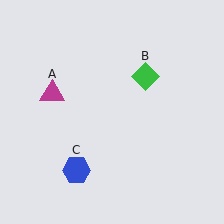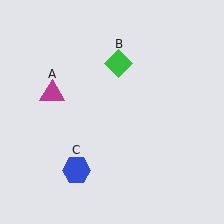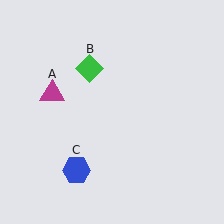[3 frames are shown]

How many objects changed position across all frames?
1 object changed position: green diamond (object B).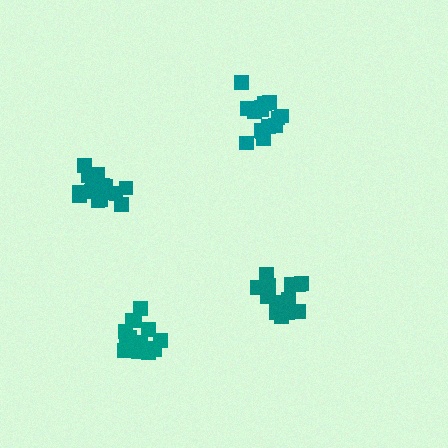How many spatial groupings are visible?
There are 4 spatial groupings.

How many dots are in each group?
Group 1: 18 dots, Group 2: 15 dots, Group 3: 16 dots, Group 4: 15 dots (64 total).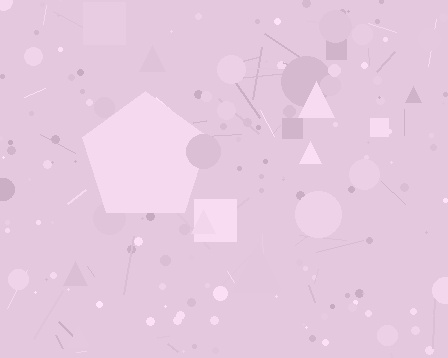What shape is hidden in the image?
A pentagon is hidden in the image.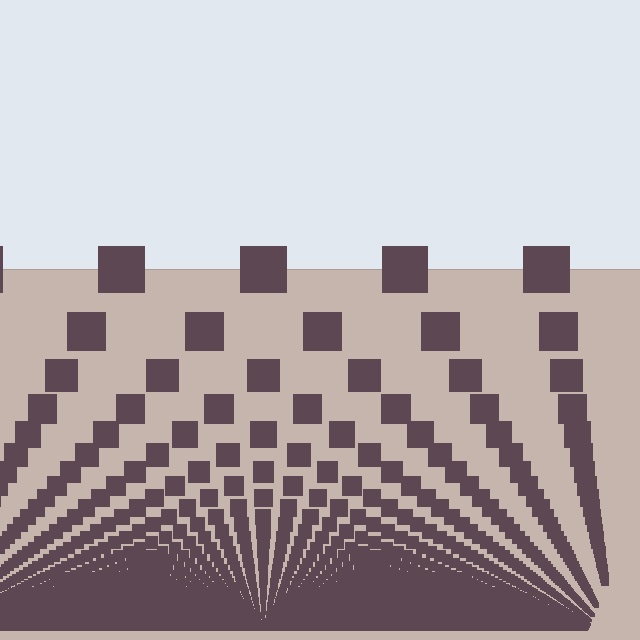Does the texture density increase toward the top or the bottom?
Density increases toward the bottom.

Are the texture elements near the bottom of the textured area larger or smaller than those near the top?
Smaller. The gradient is inverted — elements near the bottom are smaller and denser.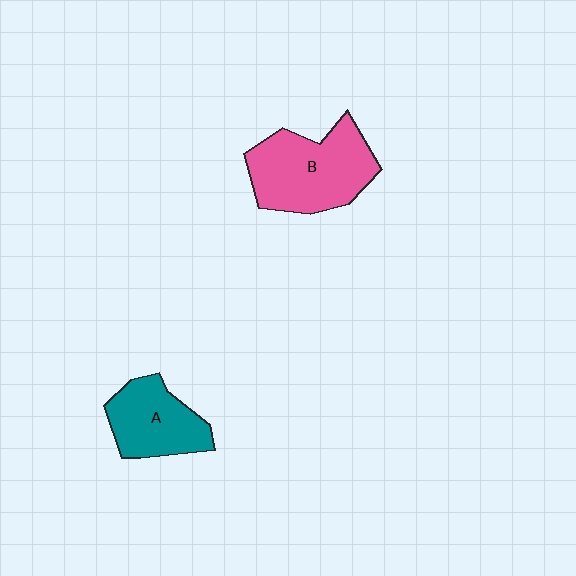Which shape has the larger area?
Shape B (pink).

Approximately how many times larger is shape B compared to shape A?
Approximately 1.5 times.